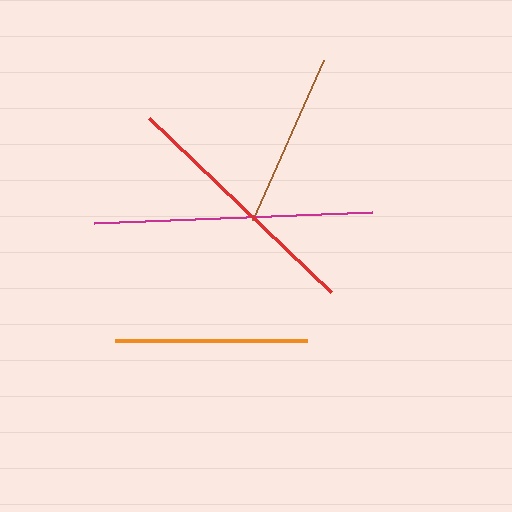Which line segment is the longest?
The magenta line is the longest at approximately 278 pixels.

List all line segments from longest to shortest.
From longest to shortest: magenta, red, orange, brown.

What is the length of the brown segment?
The brown segment is approximately 174 pixels long.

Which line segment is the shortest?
The brown line is the shortest at approximately 174 pixels.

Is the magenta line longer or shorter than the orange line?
The magenta line is longer than the orange line.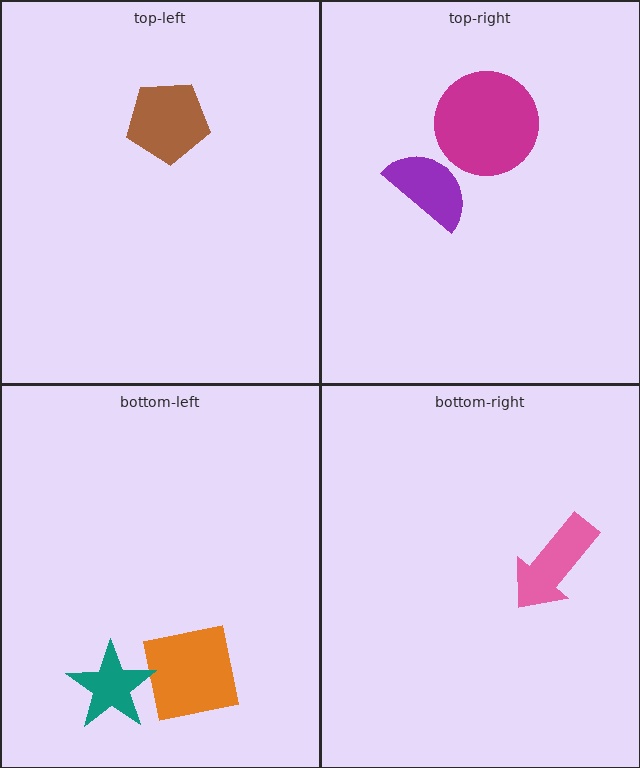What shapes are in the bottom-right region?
The pink arrow.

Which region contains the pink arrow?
The bottom-right region.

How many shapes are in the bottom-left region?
2.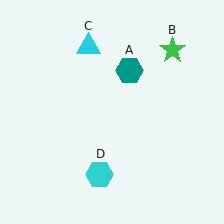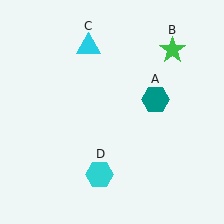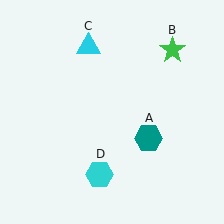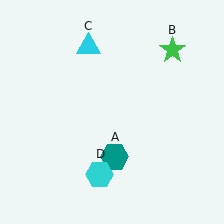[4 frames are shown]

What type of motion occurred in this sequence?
The teal hexagon (object A) rotated clockwise around the center of the scene.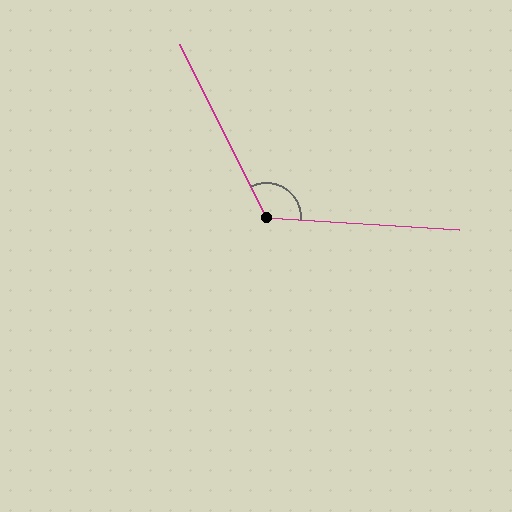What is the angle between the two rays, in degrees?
Approximately 120 degrees.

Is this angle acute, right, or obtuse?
It is obtuse.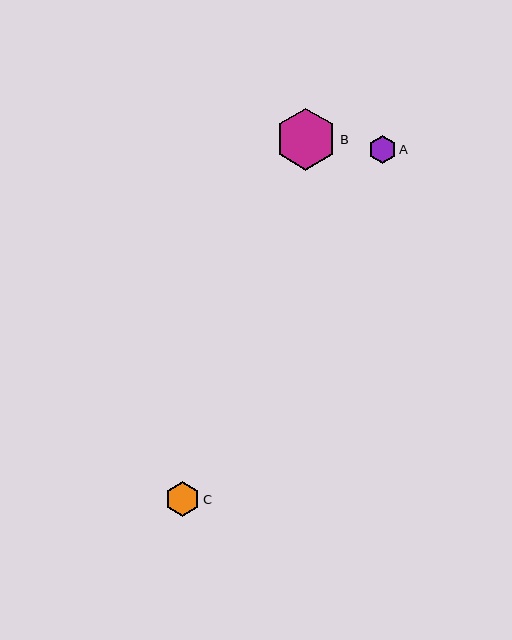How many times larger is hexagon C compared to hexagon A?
Hexagon C is approximately 1.3 times the size of hexagon A.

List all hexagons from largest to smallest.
From largest to smallest: B, C, A.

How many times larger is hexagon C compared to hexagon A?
Hexagon C is approximately 1.3 times the size of hexagon A.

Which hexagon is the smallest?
Hexagon A is the smallest with a size of approximately 27 pixels.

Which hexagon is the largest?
Hexagon B is the largest with a size of approximately 62 pixels.